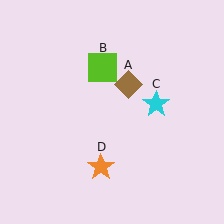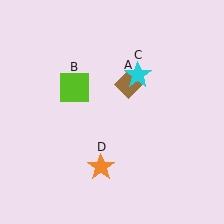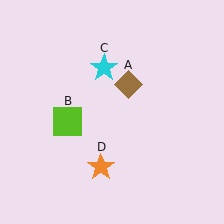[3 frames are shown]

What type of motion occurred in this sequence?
The lime square (object B), cyan star (object C) rotated counterclockwise around the center of the scene.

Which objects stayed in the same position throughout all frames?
Brown diamond (object A) and orange star (object D) remained stationary.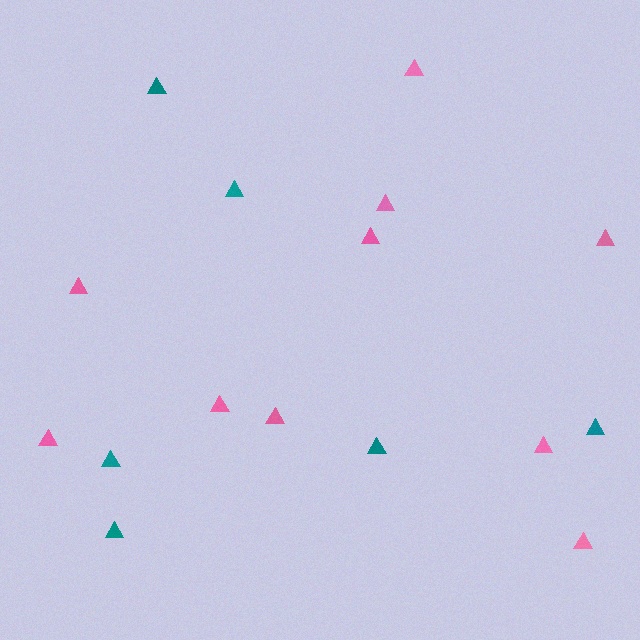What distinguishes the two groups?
There are 2 groups: one group of pink triangles (10) and one group of teal triangles (6).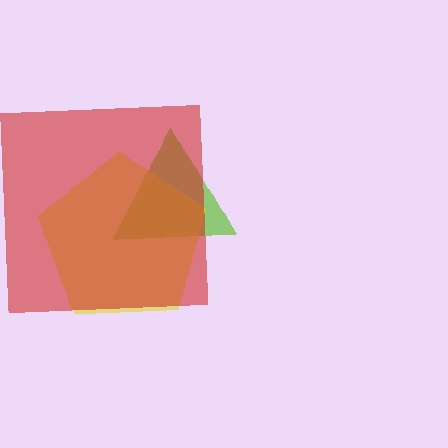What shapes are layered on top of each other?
The layered shapes are: a lime triangle, a yellow pentagon, a red square.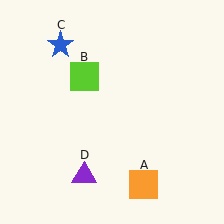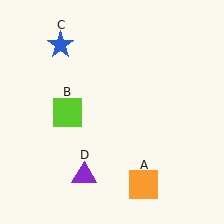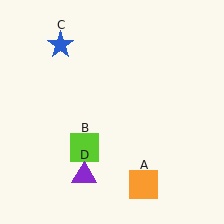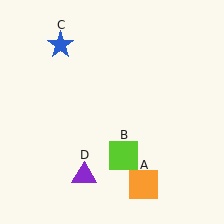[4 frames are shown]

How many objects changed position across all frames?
1 object changed position: lime square (object B).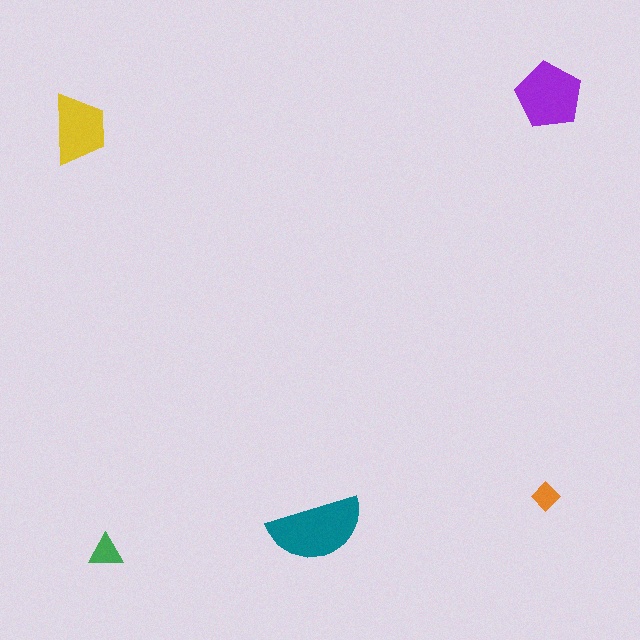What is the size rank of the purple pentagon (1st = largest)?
2nd.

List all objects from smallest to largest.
The orange diamond, the green triangle, the yellow trapezoid, the purple pentagon, the teal semicircle.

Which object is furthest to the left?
The yellow trapezoid is leftmost.